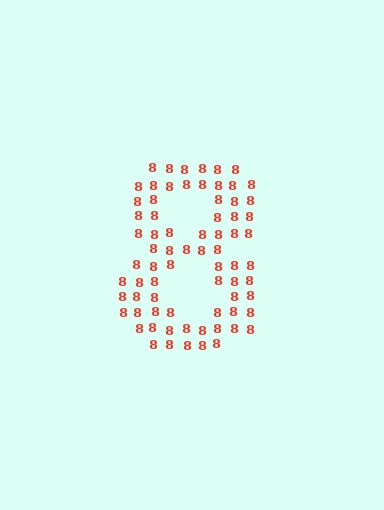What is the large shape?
The large shape is the digit 8.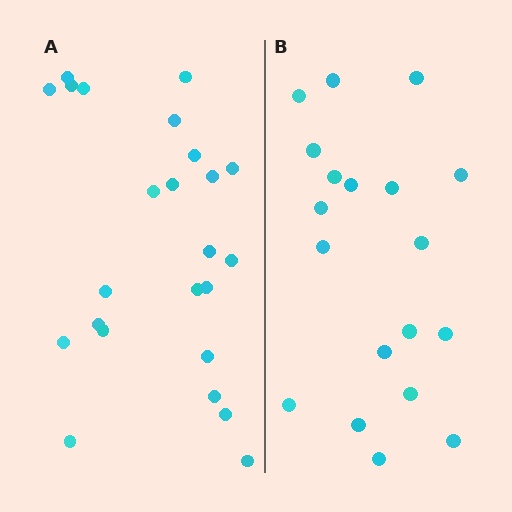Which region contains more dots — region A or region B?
Region A (the left region) has more dots.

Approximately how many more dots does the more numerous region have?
Region A has about 5 more dots than region B.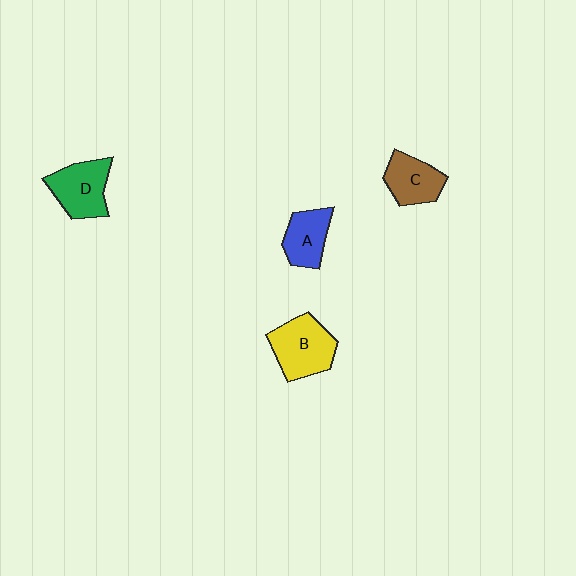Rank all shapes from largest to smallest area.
From largest to smallest: B (yellow), D (green), C (brown), A (blue).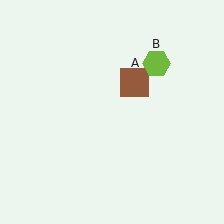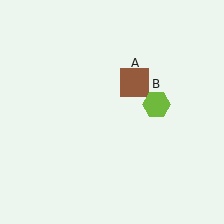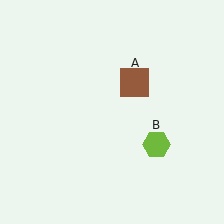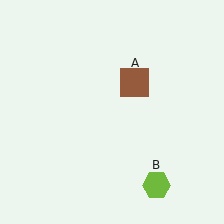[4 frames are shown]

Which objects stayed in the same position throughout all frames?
Brown square (object A) remained stationary.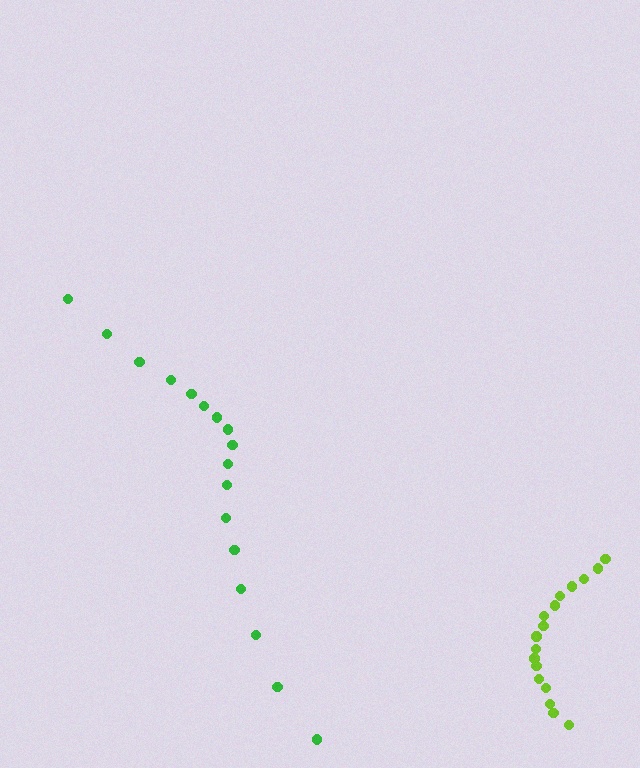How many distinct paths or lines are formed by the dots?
There are 2 distinct paths.